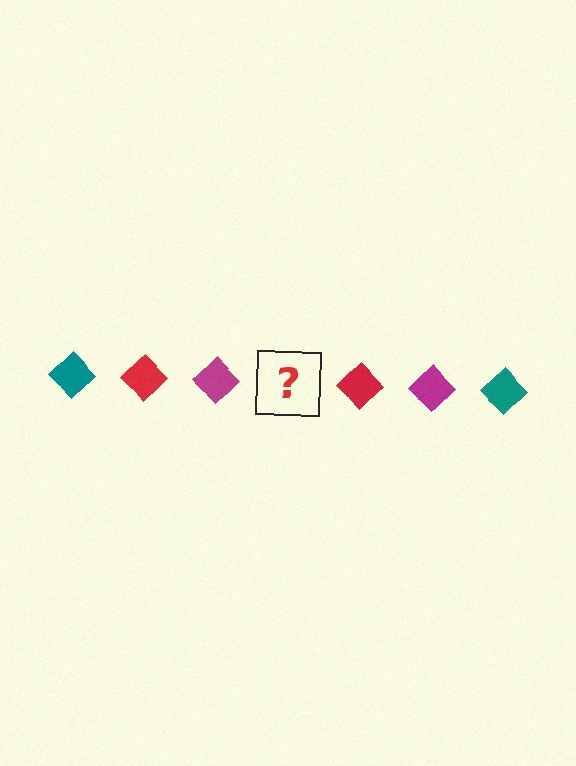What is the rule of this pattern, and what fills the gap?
The rule is that the pattern cycles through teal, red, magenta diamonds. The gap should be filled with a teal diamond.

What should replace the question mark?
The question mark should be replaced with a teal diamond.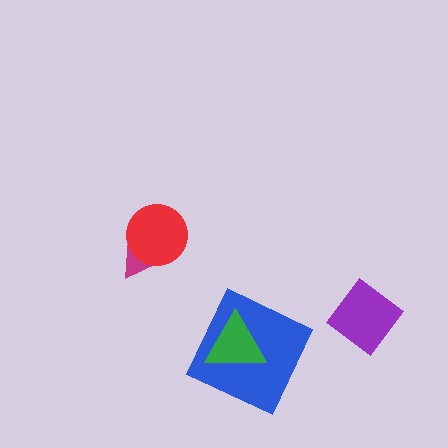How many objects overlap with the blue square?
1 object overlaps with the blue square.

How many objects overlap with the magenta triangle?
1 object overlaps with the magenta triangle.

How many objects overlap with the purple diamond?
0 objects overlap with the purple diamond.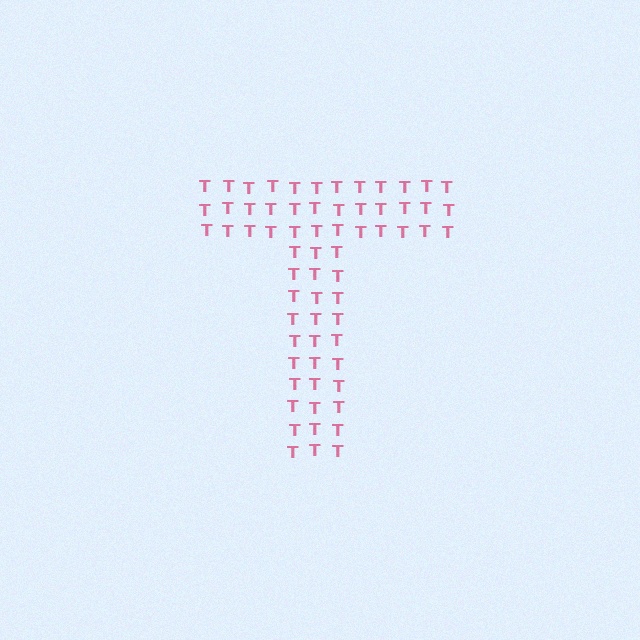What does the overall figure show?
The overall figure shows the letter T.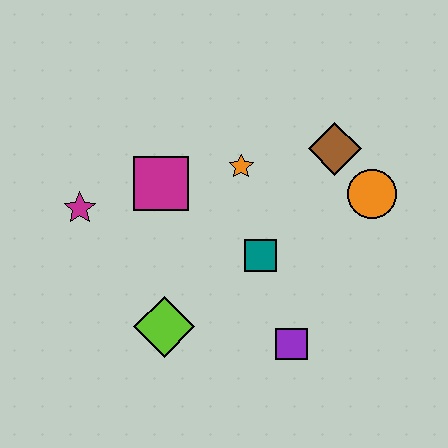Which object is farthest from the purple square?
The magenta star is farthest from the purple square.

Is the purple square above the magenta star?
No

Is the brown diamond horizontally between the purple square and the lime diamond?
No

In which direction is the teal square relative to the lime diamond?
The teal square is to the right of the lime diamond.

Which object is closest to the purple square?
The teal square is closest to the purple square.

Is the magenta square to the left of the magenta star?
No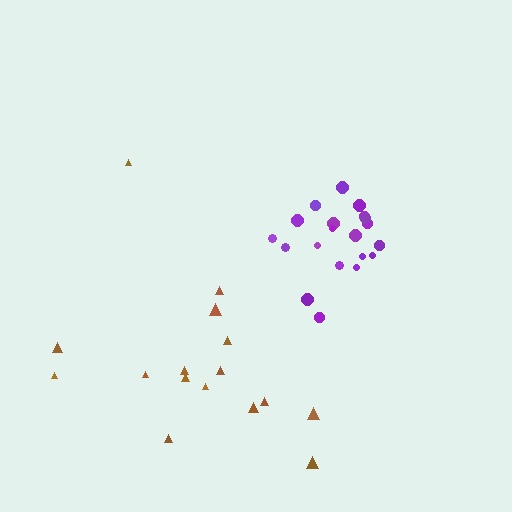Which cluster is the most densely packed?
Purple.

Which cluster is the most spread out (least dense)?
Brown.